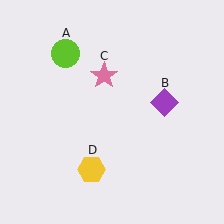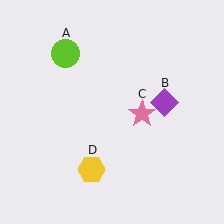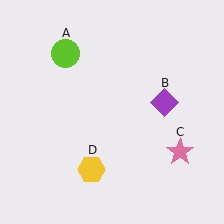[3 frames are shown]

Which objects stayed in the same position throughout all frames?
Lime circle (object A) and purple diamond (object B) and yellow hexagon (object D) remained stationary.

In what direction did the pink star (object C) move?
The pink star (object C) moved down and to the right.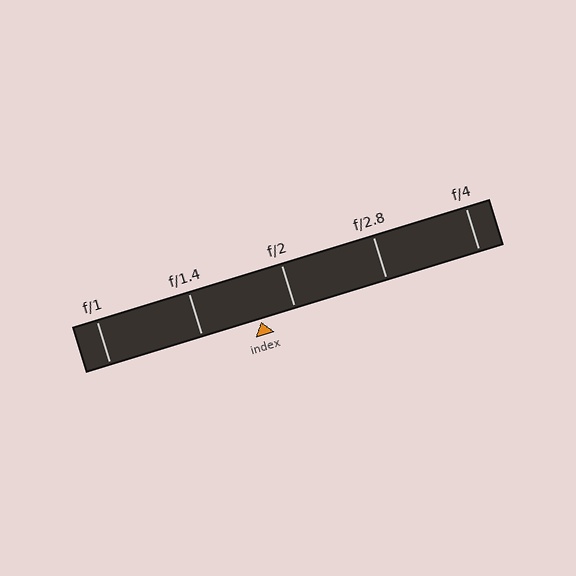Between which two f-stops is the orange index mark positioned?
The index mark is between f/1.4 and f/2.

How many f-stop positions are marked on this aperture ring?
There are 5 f-stop positions marked.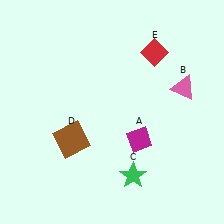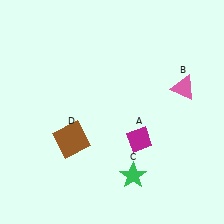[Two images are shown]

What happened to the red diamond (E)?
The red diamond (E) was removed in Image 2. It was in the top-right area of Image 1.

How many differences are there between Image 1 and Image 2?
There is 1 difference between the two images.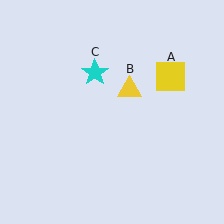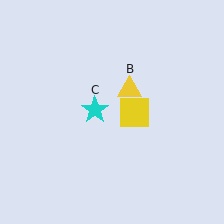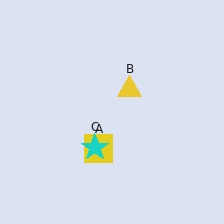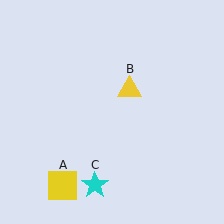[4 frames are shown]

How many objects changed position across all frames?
2 objects changed position: yellow square (object A), cyan star (object C).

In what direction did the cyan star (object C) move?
The cyan star (object C) moved down.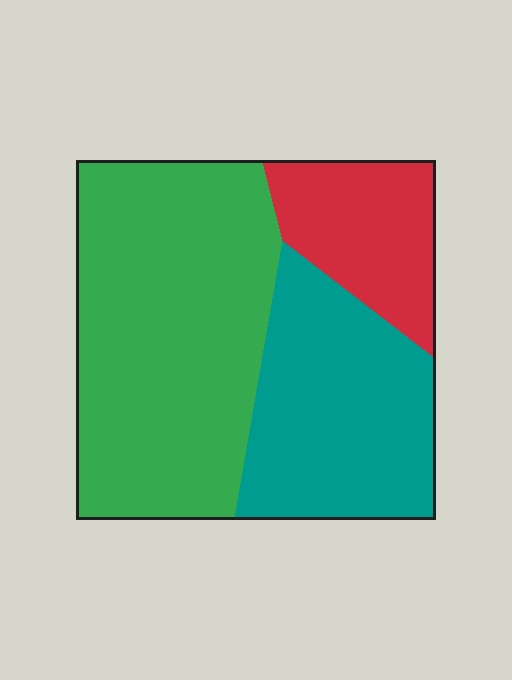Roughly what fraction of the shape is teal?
Teal covers 31% of the shape.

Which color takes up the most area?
Green, at roughly 50%.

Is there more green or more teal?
Green.